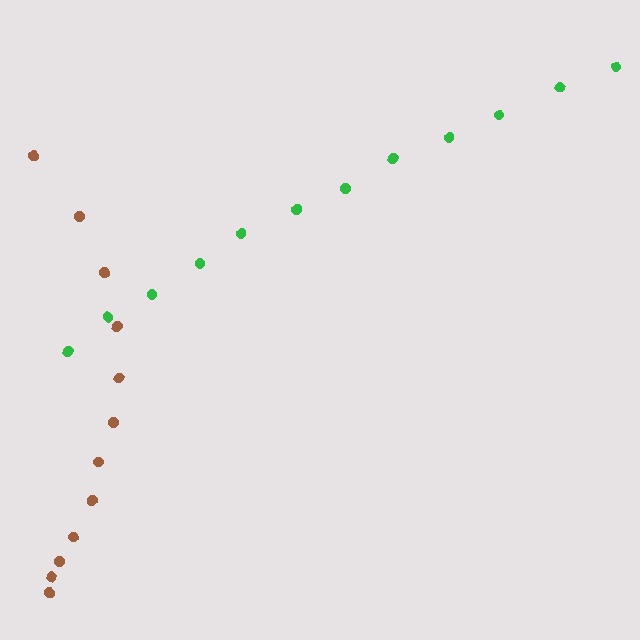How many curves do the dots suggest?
There are 2 distinct paths.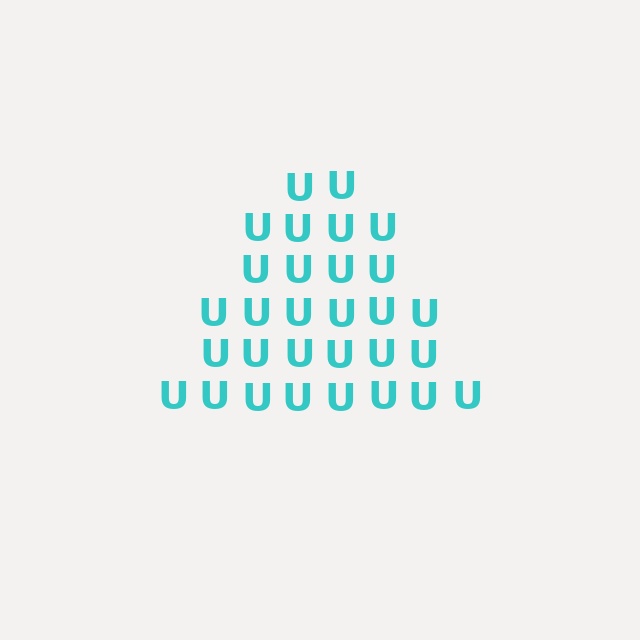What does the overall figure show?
The overall figure shows a triangle.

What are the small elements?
The small elements are letter U's.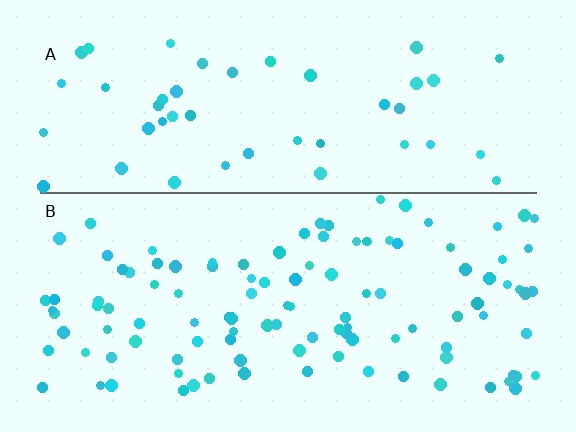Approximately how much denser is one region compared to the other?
Approximately 2.3× — region B over region A.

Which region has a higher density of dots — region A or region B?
B (the bottom).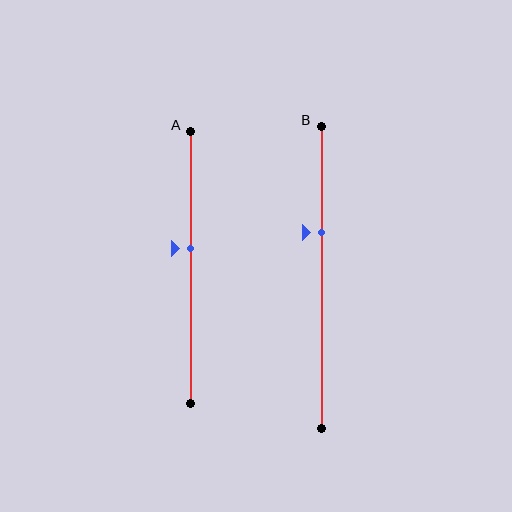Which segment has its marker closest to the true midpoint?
Segment A has its marker closest to the true midpoint.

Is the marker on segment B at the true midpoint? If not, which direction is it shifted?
No, the marker on segment B is shifted upward by about 15% of the segment length.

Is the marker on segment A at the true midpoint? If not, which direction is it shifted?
No, the marker on segment A is shifted upward by about 7% of the segment length.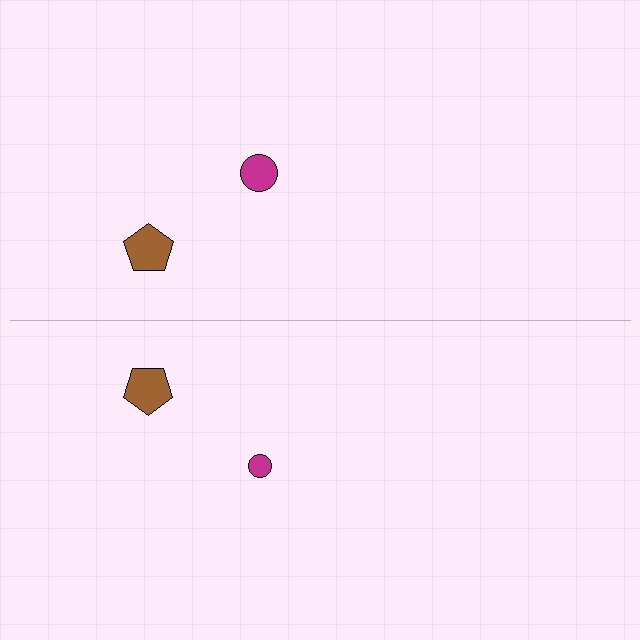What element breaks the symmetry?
The magenta circle on the bottom side has a different size than its mirror counterpart.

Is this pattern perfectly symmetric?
No, the pattern is not perfectly symmetric. The magenta circle on the bottom side has a different size than its mirror counterpart.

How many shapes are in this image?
There are 4 shapes in this image.